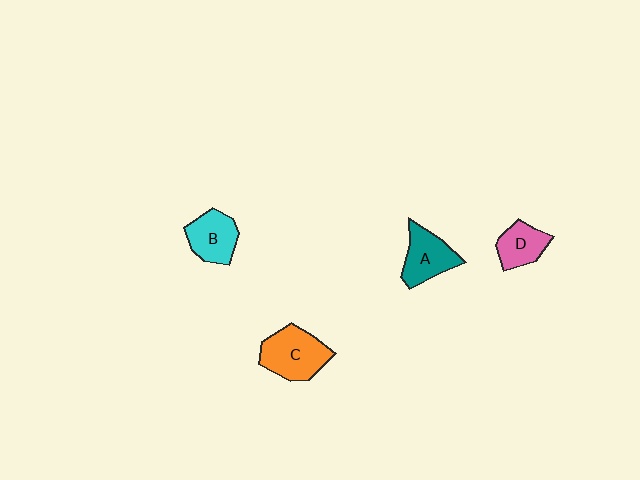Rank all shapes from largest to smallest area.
From largest to smallest: C (orange), A (teal), B (cyan), D (pink).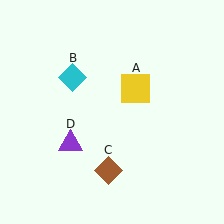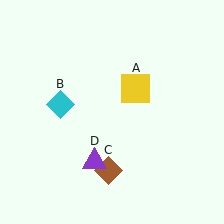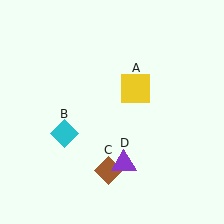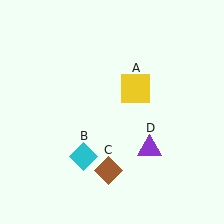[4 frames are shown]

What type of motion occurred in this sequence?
The cyan diamond (object B), purple triangle (object D) rotated counterclockwise around the center of the scene.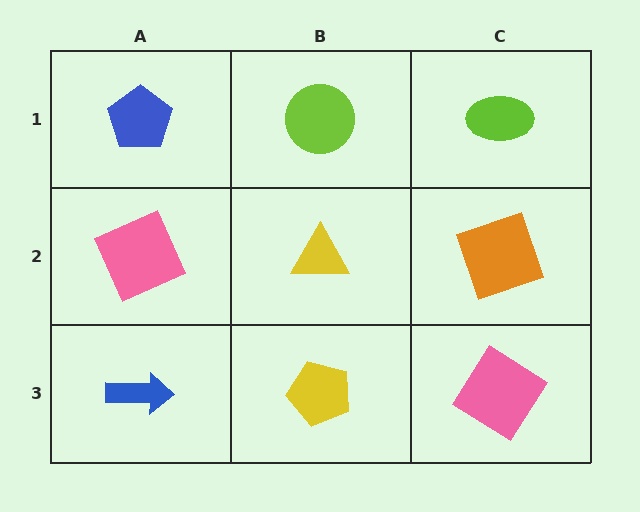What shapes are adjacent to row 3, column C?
An orange square (row 2, column C), a yellow pentagon (row 3, column B).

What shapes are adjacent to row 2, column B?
A lime circle (row 1, column B), a yellow pentagon (row 3, column B), a pink square (row 2, column A), an orange square (row 2, column C).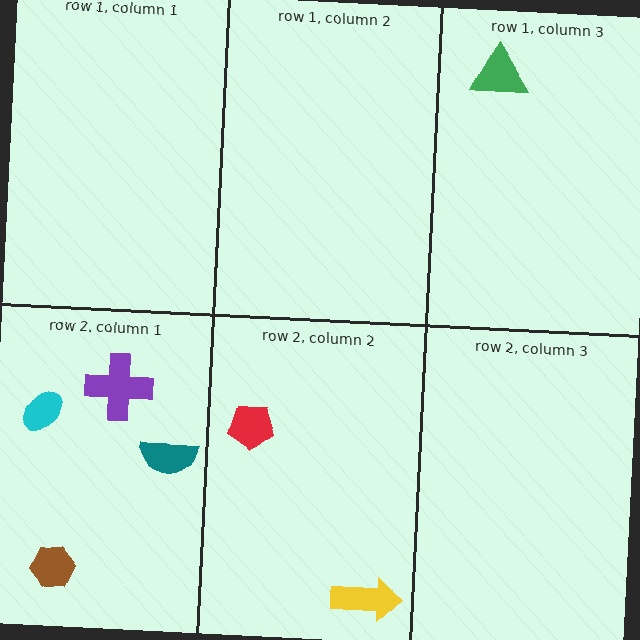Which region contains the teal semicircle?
The row 2, column 1 region.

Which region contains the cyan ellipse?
The row 2, column 1 region.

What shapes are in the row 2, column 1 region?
The teal semicircle, the purple cross, the brown hexagon, the cyan ellipse.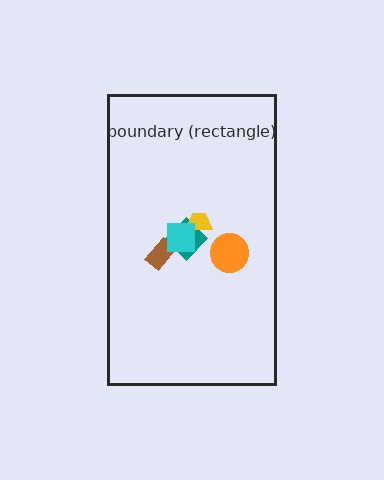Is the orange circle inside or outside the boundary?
Inside.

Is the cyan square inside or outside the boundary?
Inside.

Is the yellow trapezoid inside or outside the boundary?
Inside.